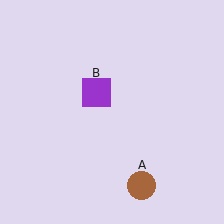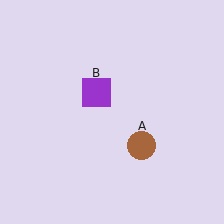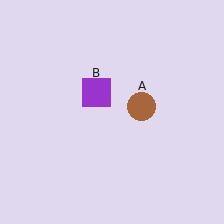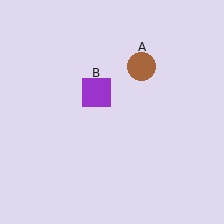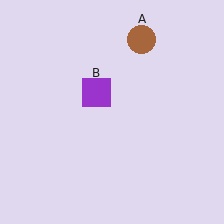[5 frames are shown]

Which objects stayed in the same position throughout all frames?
Purple square (object B) remained stationary.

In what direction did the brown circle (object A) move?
The brown circle (object A) moved up.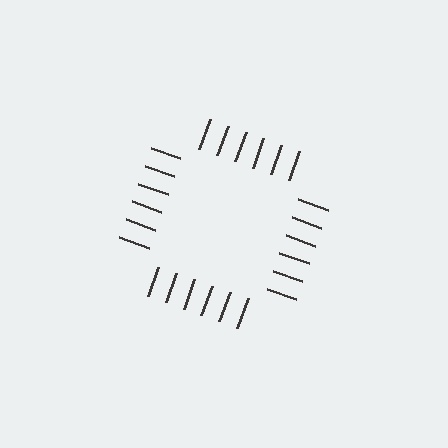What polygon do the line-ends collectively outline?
An illusory square — the line segments terminate on its edges but no continuous stroke is drawn.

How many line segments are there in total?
24 — 6 along each of the 4 edges.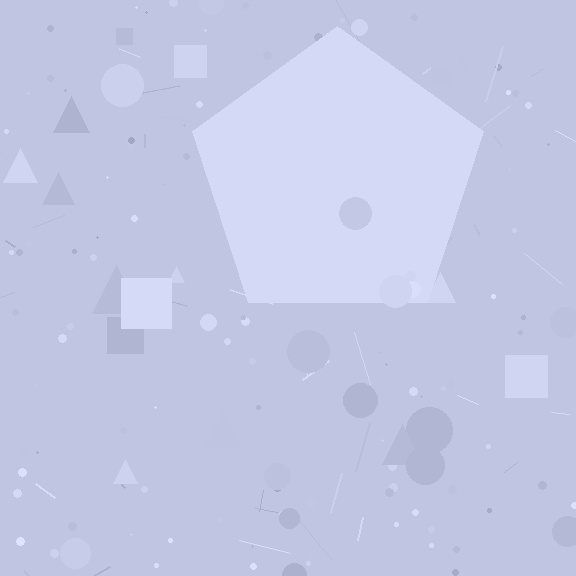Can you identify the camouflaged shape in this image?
The camouflaged shape is a pentagon.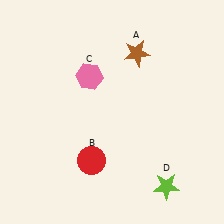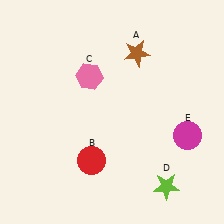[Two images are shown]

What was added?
A magenta circle (E) was added in Image 2.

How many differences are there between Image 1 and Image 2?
There is 1 difference between the two images.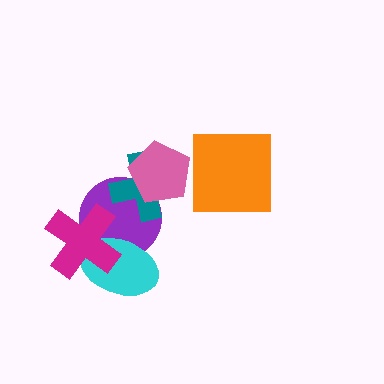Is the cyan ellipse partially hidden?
Yes, it is partially covered by another shape.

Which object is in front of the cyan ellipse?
The magenta cross is in front of the cyan ellipse.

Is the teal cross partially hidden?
Yes, it is partially covered by another shape.